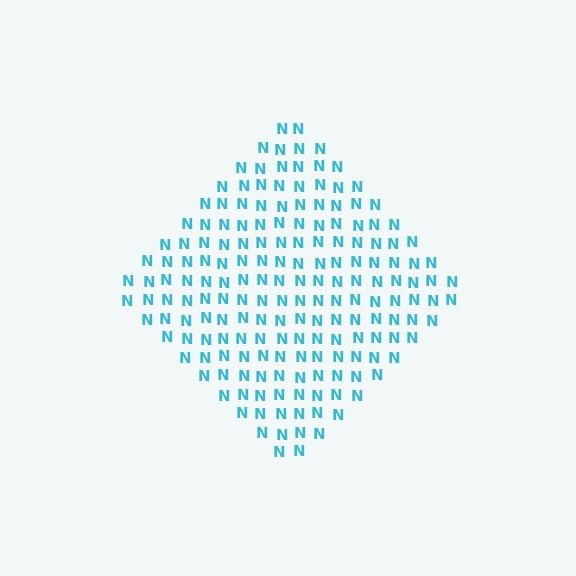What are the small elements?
The small elements are letter N's.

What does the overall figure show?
The overall figure shows a diamond.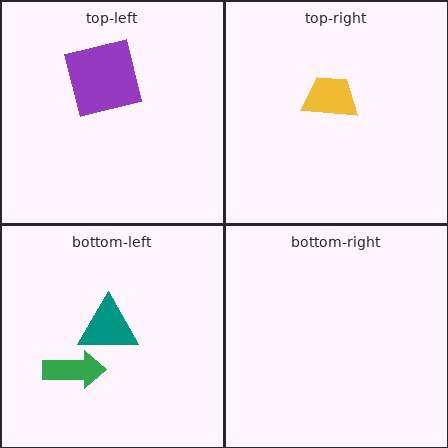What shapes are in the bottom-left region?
The teal triangle, the green arrow.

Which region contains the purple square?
The top-left region.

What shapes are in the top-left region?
The purple square.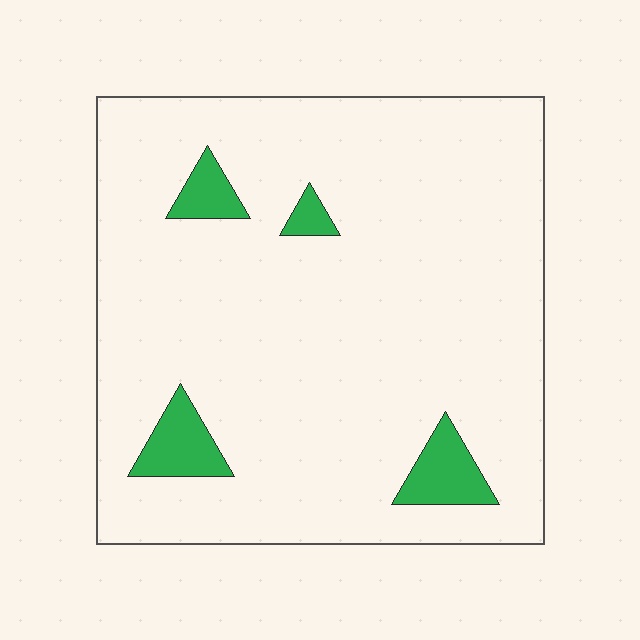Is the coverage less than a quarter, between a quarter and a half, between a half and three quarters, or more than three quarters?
Less than a quarter.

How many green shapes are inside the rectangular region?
4.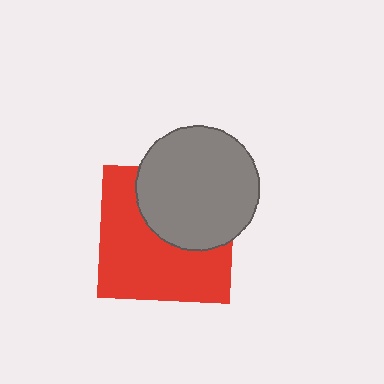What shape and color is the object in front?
The object in front is a gray circle.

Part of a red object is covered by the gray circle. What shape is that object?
It is a square.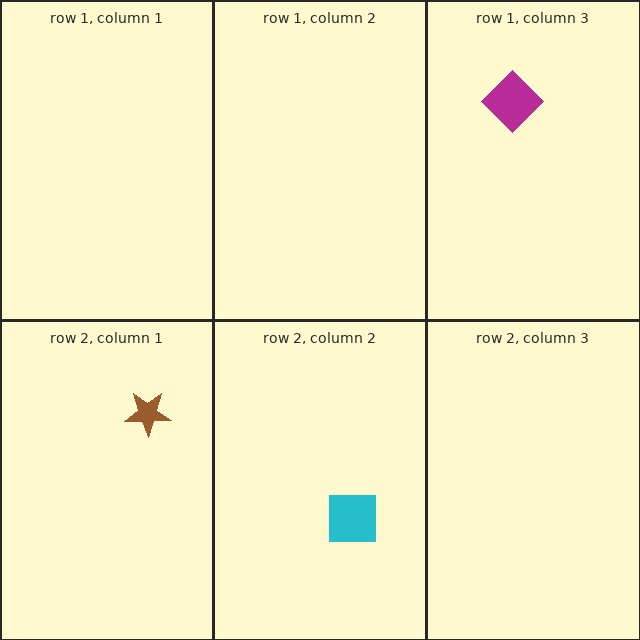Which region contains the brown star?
The row 2, column 1 region.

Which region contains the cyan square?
The row 2, column 2 region.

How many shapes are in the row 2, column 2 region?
1.